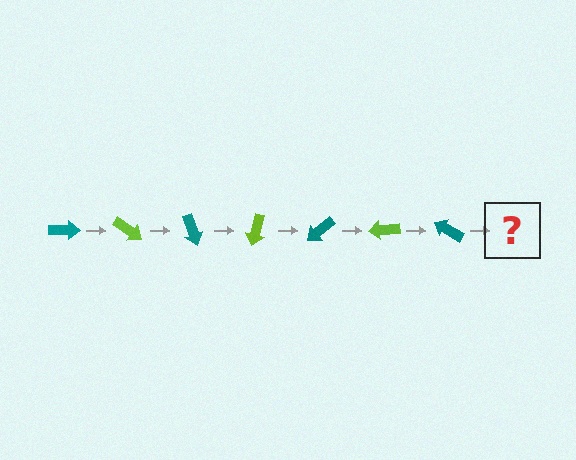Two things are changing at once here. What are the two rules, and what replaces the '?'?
The two rules are that it rotates 35 degrees each step and the color cycles through teal and lime. The '?' should be a lime arrow, rotated 245 degrees from the start.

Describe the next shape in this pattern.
It should be a lime arrow, rotated 245 degrees from the start.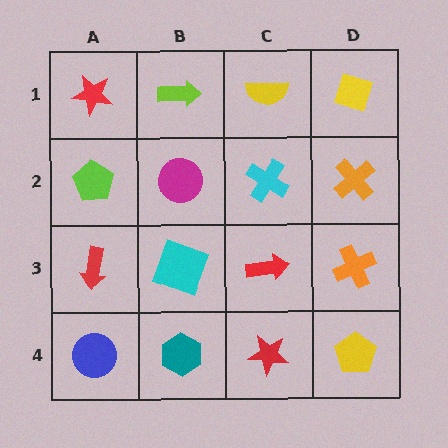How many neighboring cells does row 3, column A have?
3.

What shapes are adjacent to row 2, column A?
A red star (row 1, column A), a red arrow (row 3, column A), a magenta circle (row 2, column B).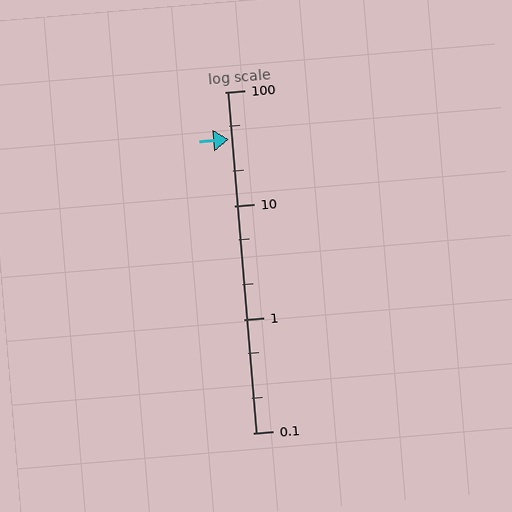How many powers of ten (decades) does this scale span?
The scale spans 3 decades, from 0.1 to 100.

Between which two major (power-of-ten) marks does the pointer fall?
The pointer is between 10 and 100.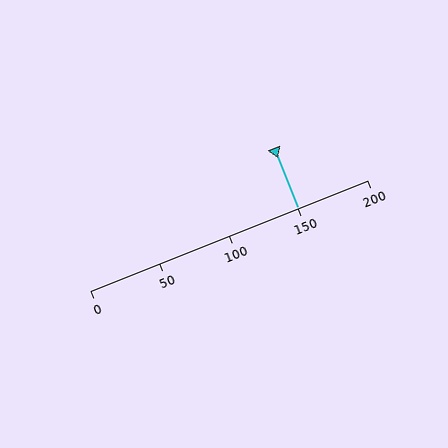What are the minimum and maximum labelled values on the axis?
The axis runs from 0 to 200.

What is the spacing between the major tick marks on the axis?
The major ticks are spaced 50 apart.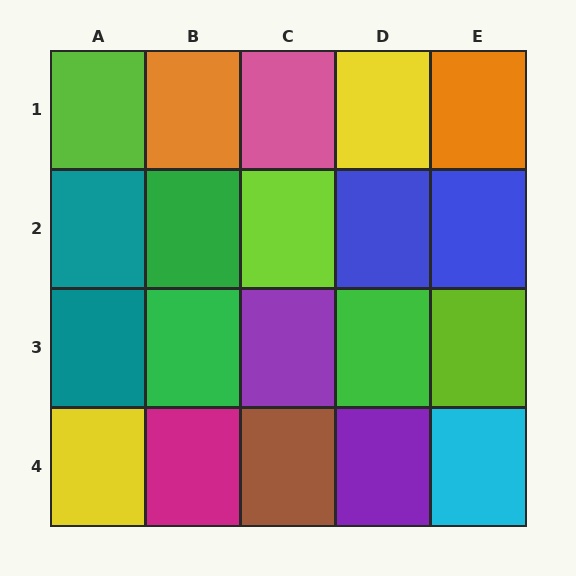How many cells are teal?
2 cells are teal.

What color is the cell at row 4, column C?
Brown.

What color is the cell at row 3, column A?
Teal.